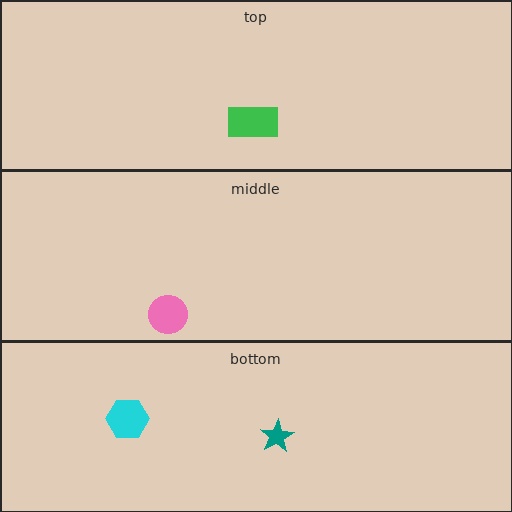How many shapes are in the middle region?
1.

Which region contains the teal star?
The bottom region.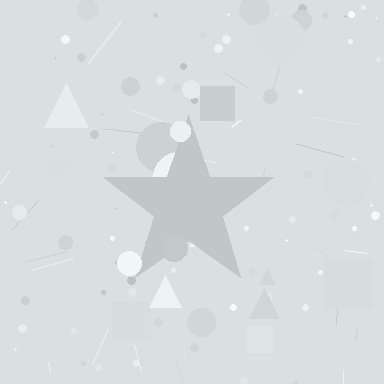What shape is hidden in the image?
A star is hidden in the image.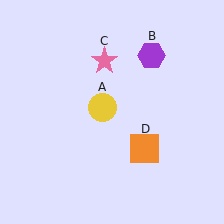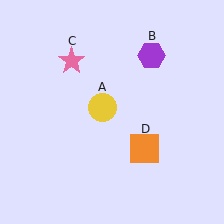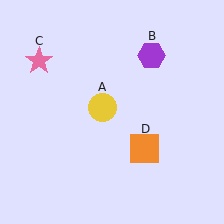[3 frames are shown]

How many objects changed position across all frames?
1 object changed position: pink star (object C).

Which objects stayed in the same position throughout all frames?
Yellow circle (object A) and purple hexagon (object B) and orange square (object D) remained stationary.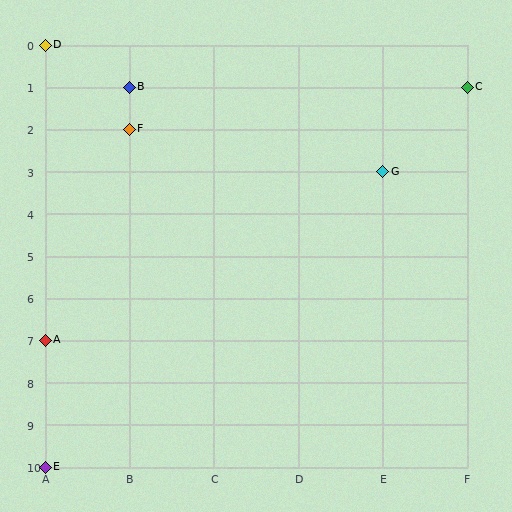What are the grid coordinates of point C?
Point C is at grid coordinates (F, 1).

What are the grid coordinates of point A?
Point A is at grid coordinates (A, 7).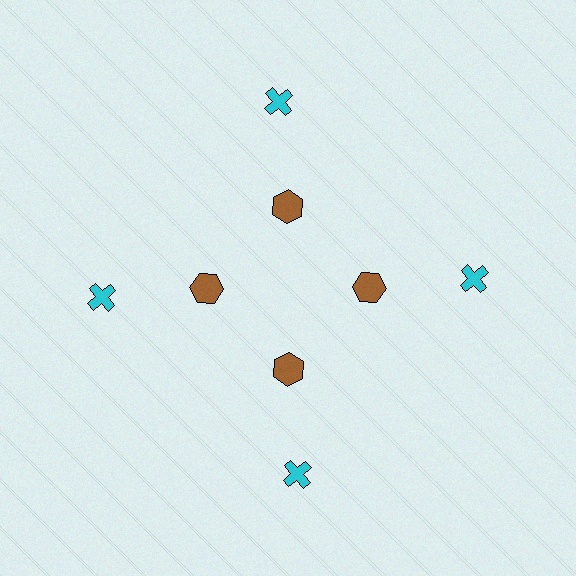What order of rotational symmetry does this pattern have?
This pattern has 4-fold rotational symmetry.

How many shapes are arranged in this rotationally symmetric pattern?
There are 8 shapes, arranged in 4 groups of 2.